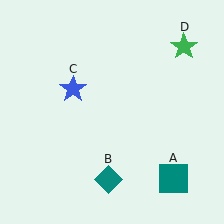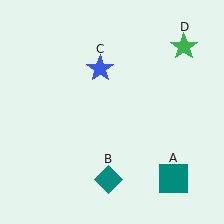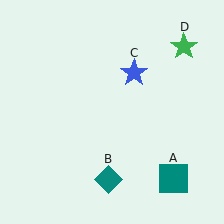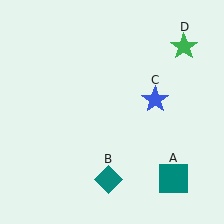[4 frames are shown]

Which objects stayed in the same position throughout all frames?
Teal square (object A) and teal diamond (object B) and green star (object D) remained stationary.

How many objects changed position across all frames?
1 object changed position: blue star (object C).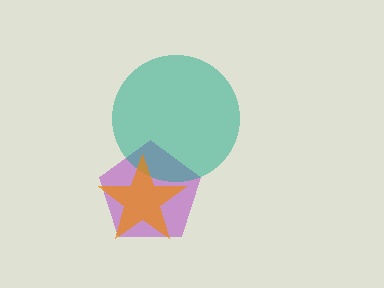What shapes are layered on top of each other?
The layered shapes are: a purple pentagon, a teal circle, an orange star.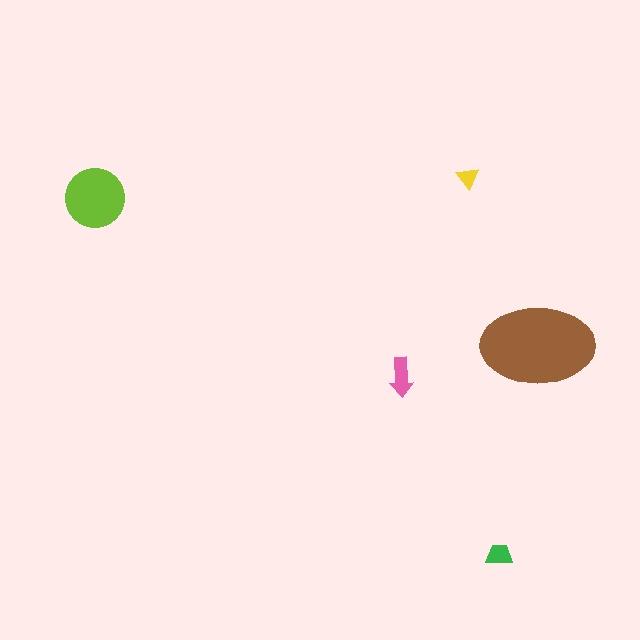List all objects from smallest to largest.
The yellow triangle, the green trapezoid, the pink arrow, the lime circle, the brown ellipse.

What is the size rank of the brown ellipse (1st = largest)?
1st.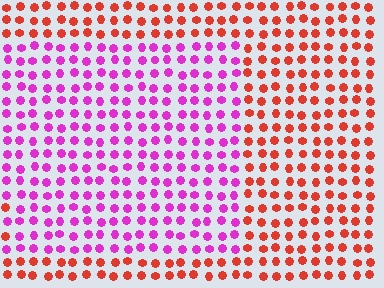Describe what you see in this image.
The image is filled with small red elements in a uniform arrangement. A rectangle-shaped region is visible where the elements are tinted to a slightly different hue, forming a subtle color boundary.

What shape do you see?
I see a rectangle.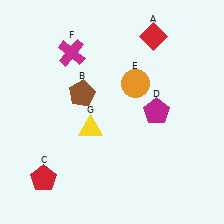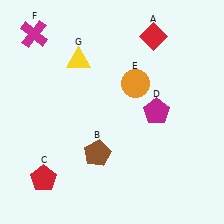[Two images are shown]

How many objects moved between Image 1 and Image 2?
3 objects moved between the two images.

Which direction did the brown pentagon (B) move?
The brown pentagon (B) moved down.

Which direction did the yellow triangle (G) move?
The yellow triangle (G) moved up.